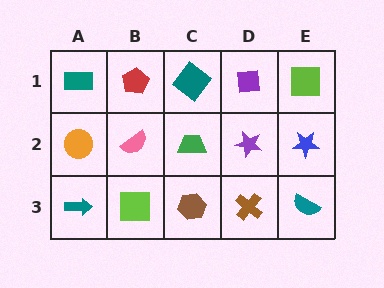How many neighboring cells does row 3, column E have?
2.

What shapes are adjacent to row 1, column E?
A blue star (row 2, column E), a purple square (row 1, column D).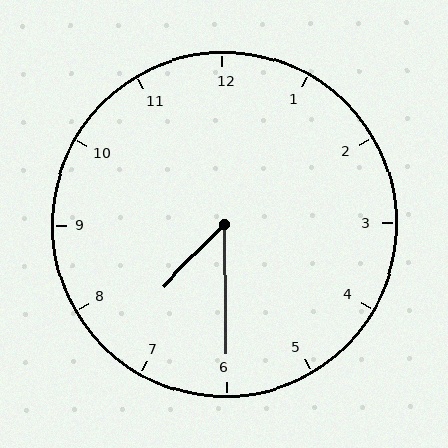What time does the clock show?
7:30.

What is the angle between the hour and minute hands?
Approximately 45 degrees.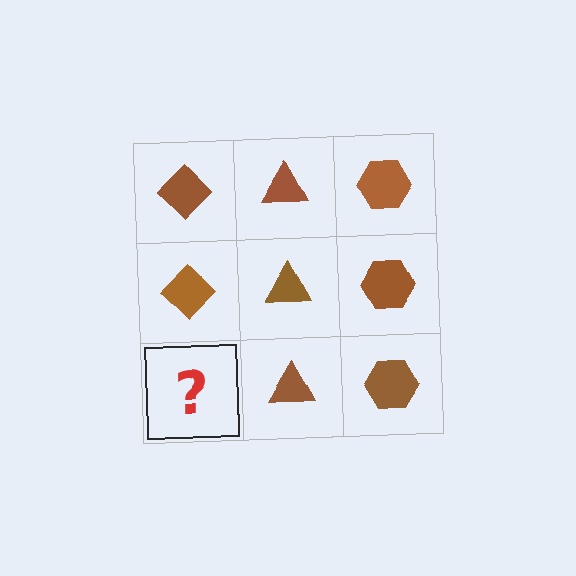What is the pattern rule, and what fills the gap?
The rule is that each column has a consistent shape. The gap should be filled with a brown diamond.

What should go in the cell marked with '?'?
The missing cell should contain a brown diamond.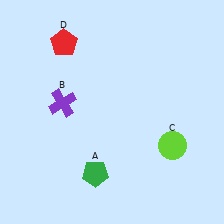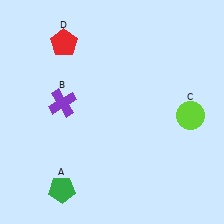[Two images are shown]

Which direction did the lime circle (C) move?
The lime circle (C) moved up.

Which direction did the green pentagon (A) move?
The green pentagon (A) moved left.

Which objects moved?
The objects that moved are: the green pentagon (A), the lime circle (C).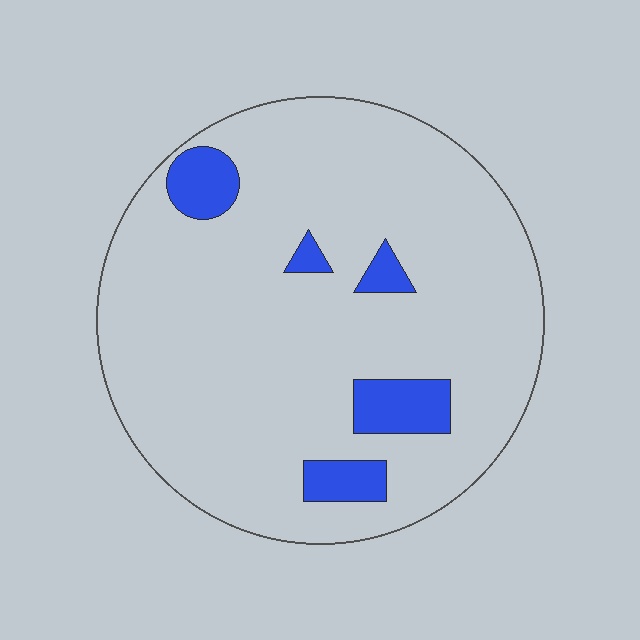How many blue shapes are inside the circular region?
5.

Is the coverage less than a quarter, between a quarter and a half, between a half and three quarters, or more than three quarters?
Less than a quarter.